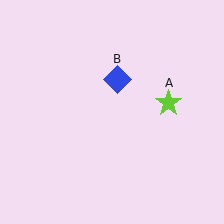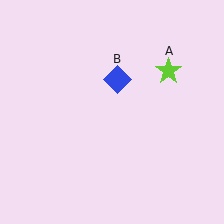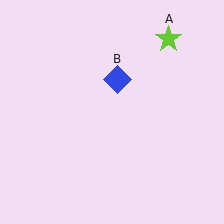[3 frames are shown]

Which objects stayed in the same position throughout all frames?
Blue diamond (object B) remained stationary.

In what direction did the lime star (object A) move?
The lime star (object A) moved up.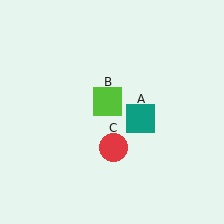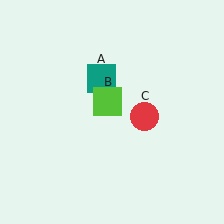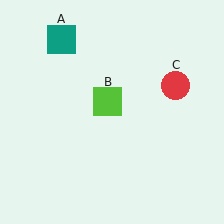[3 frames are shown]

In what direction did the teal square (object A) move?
The teal square (object A) moved up and to the left.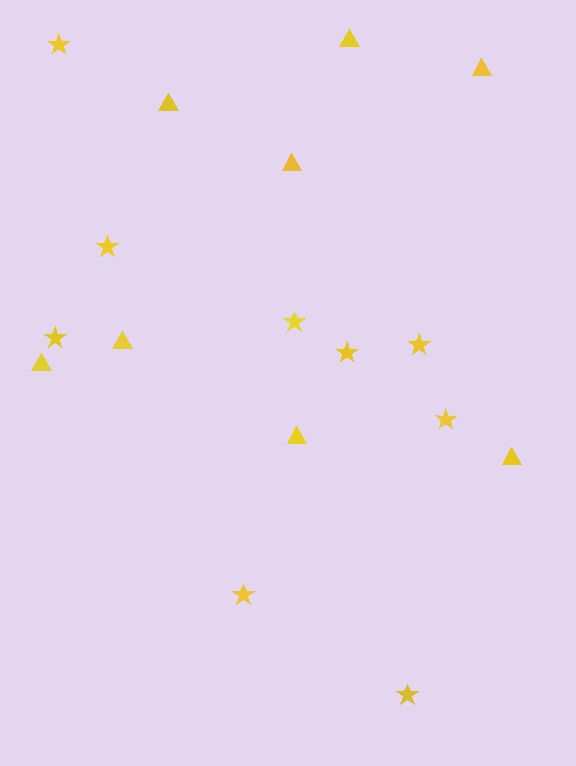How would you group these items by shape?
There are 2 groups: one group of stars (9) and one group of triangles (8).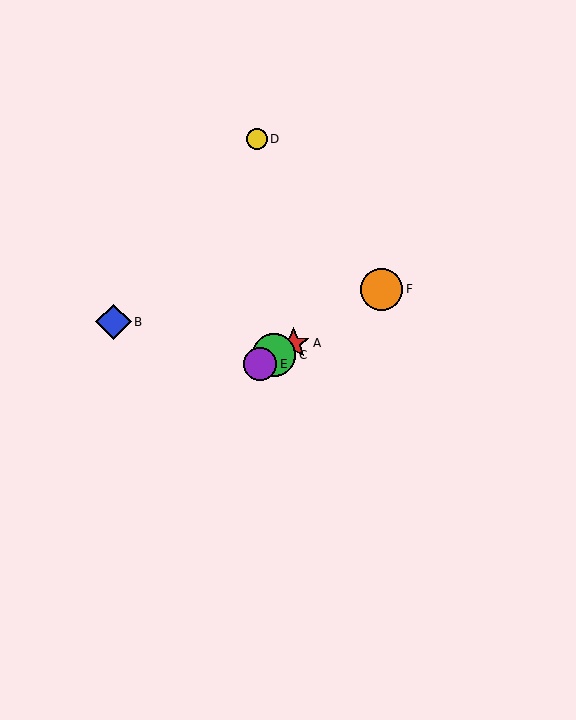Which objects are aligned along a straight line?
Objects A, C, E, F are aligned along a straight line.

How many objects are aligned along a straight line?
4 objects (A, C, E, F) are aligned along a straight line.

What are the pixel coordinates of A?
Object A is at (294, 343).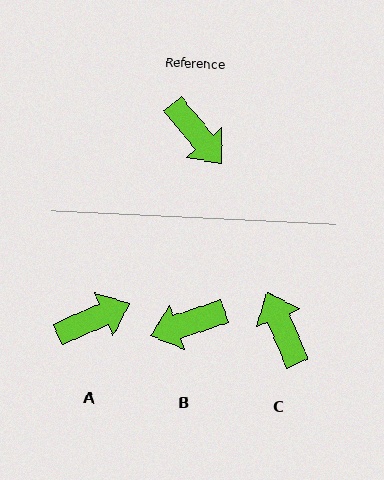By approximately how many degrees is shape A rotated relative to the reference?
Approximately 74 degrees counter-clockwise.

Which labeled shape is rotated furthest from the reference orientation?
C, about 163 degrees away.